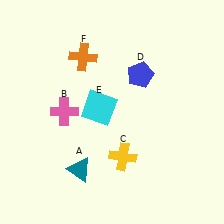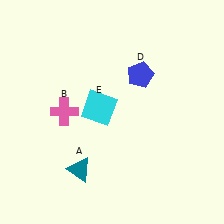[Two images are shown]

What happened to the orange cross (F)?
The orange cross (F) was removed in Image 2. It was in the top-left area of Image 1.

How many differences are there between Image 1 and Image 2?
There are 2 differences between the two images.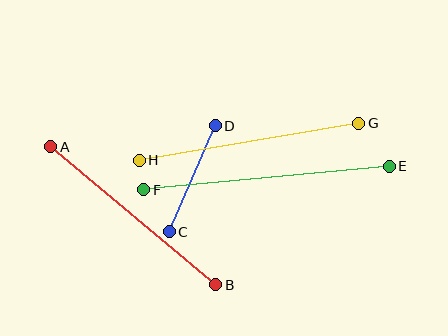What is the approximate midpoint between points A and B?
The midpoint is at approximately (133, 216) pixels.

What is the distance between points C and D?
The distance is approximately 116 pixels.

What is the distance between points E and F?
The distance is approximately 247 pixels.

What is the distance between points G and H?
The distance is approximately 223 pixels.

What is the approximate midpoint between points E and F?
The midpoint is at approximately (266, 178) pixels.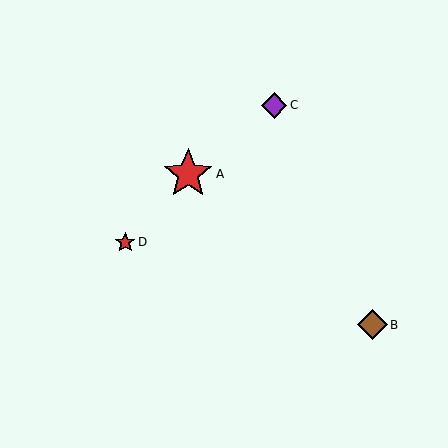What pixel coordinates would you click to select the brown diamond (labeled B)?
Click at (372, 325) to select the brown diamond B.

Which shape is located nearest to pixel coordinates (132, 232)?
The red star (labeled D) at (125, 242) is nearest to that location.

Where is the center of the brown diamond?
The center of the brown diamond is at (372, 325).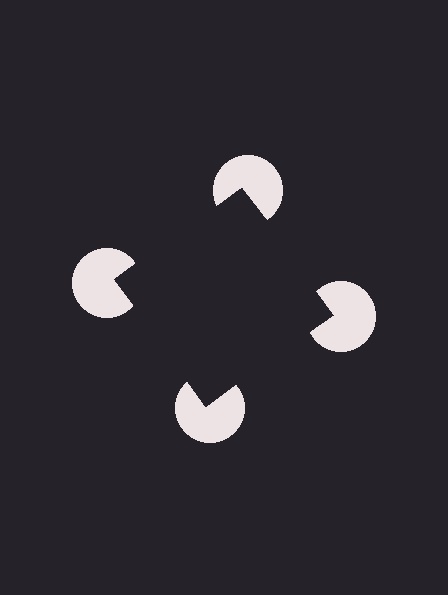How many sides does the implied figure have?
4 sides.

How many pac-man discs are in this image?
There are 4 — one at each vertex of the illusory square.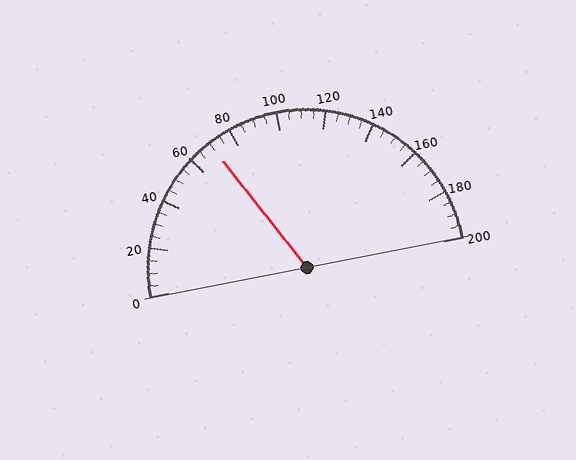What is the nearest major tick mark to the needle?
The nearest major tick mark is 80.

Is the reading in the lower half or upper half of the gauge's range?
The reading is in the lower half of the range (0 to 200).